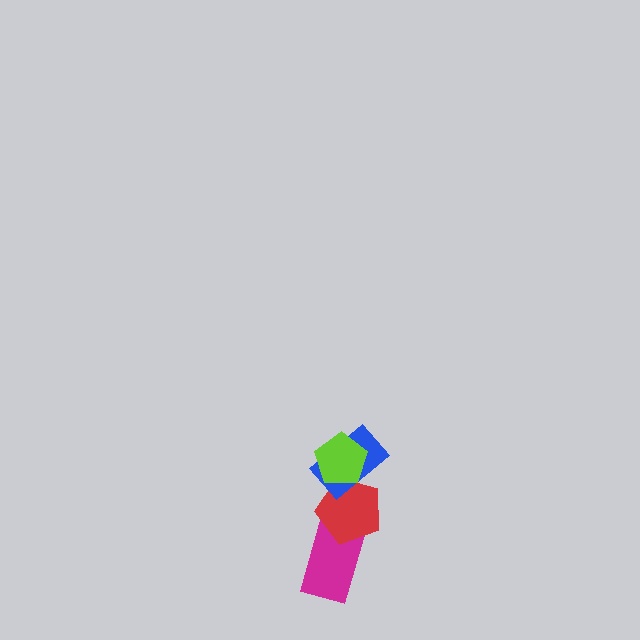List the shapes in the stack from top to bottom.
From top to bottom: the lime pentagon, the blue rectangle, the red pentagon, the magenta rectangle.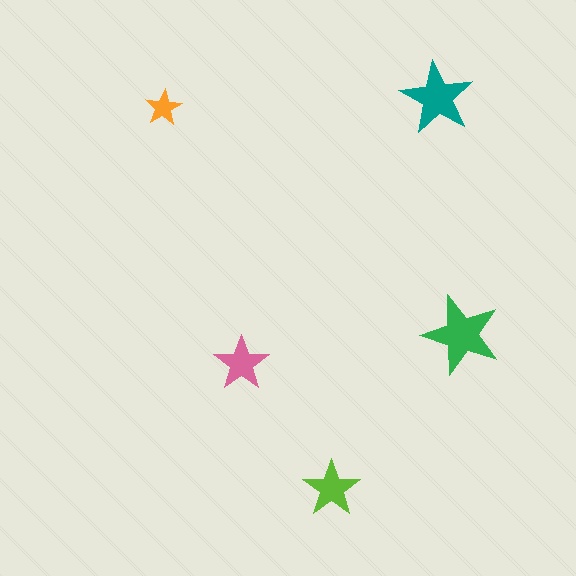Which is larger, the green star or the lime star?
The green one.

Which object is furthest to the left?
The orange star is leftmost.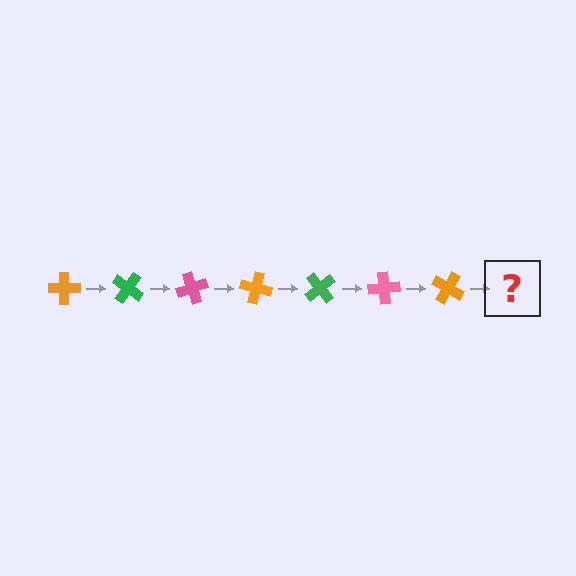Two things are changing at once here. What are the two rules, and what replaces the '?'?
The two rules are that it rotates 35 degrees each step and the color cycles through orange, green, and pink. The '?' should be a green cross, rotated 245 degrees from the start.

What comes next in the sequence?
The next element should be a green cross, rotated 245 degrees from the start.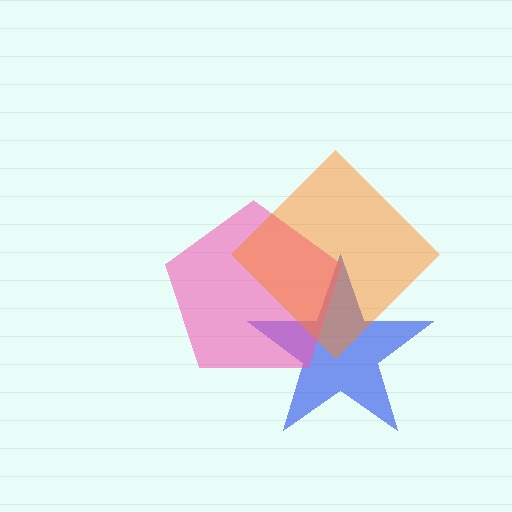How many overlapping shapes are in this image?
There are 3 overlapping shapes in the image.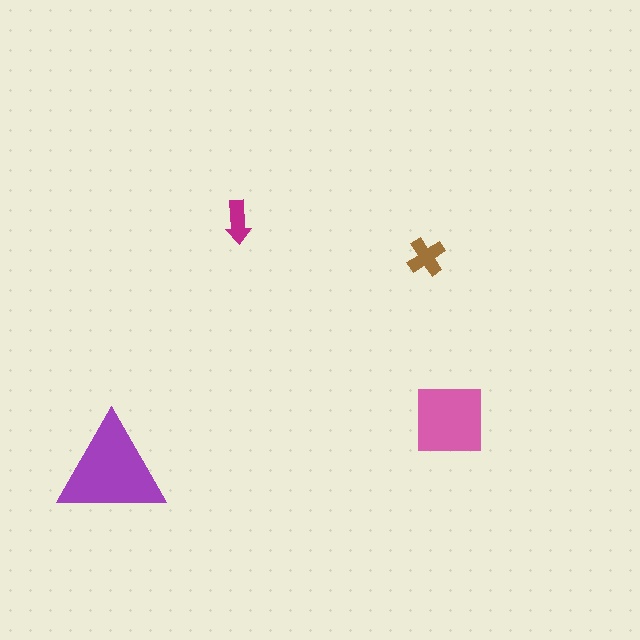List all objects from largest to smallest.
The purple triangle, the pink square, the brown cross, the magenta arrow.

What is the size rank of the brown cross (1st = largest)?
3rd.